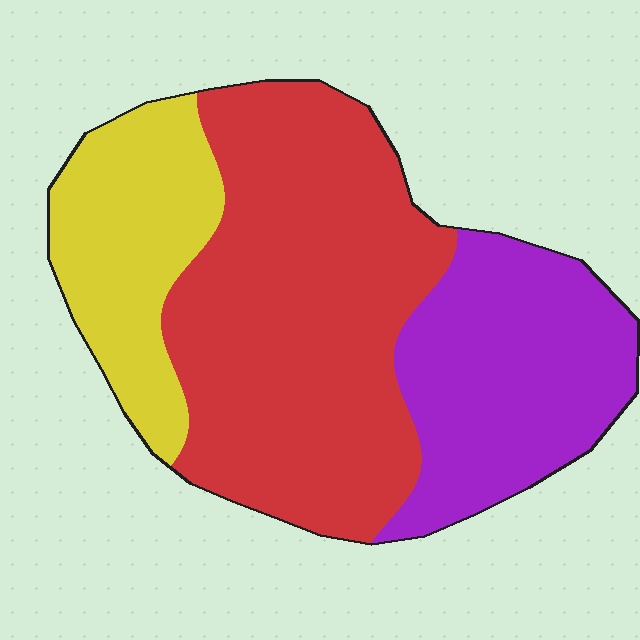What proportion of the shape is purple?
Purple takes up between a quarter and a half of the shape.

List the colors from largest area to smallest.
From largest to smallest: red, purple, yellow.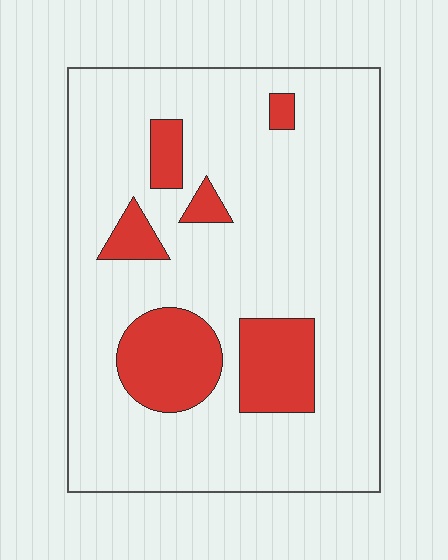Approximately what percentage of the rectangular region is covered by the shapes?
Approximately 15%.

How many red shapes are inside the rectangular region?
6.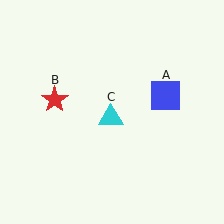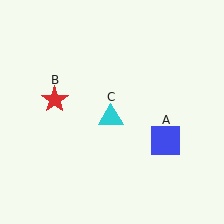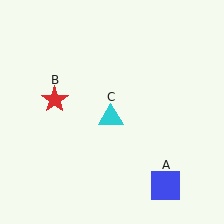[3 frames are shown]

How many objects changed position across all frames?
1 object changed position: blue square (object A).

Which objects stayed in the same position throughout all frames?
Red star (object B) and cyan triangle (object C) remained stationary.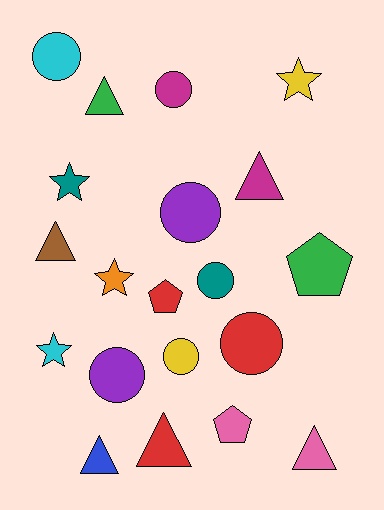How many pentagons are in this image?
There are 3 pentagons.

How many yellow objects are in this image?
There are 2 yellow objects.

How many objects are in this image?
There are 20 objects.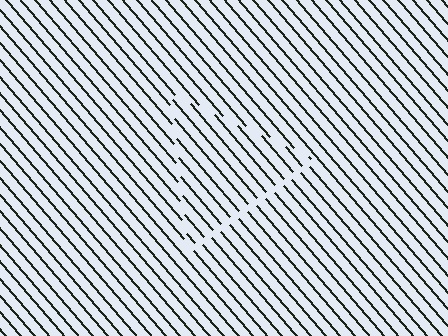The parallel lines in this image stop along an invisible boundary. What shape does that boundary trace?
An illusory triangle. The interior of the shape contains the same grating, shifted by half a period — the contour is defined by the phase discontinuity where line-ends from the inner and outer gratings abut.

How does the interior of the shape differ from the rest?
The interior of the shape contains the same grating, shifted by half a period — the contour is defined by the phase discontinuity where line-ends from the inner and outer gratings abut.